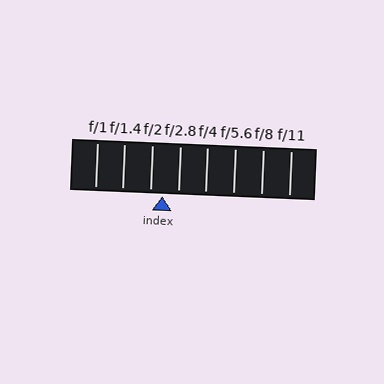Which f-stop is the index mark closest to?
The index mark is closest to f/2.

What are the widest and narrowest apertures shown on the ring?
The widest aperture shown is f/1 and the narrowest is f/11.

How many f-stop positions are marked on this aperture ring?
There are 8 f-stop positions marked.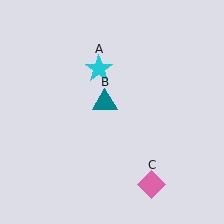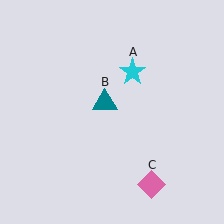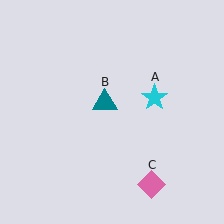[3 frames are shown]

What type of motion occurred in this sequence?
The cyan star (object A) rotated clockwise around the center of the scene.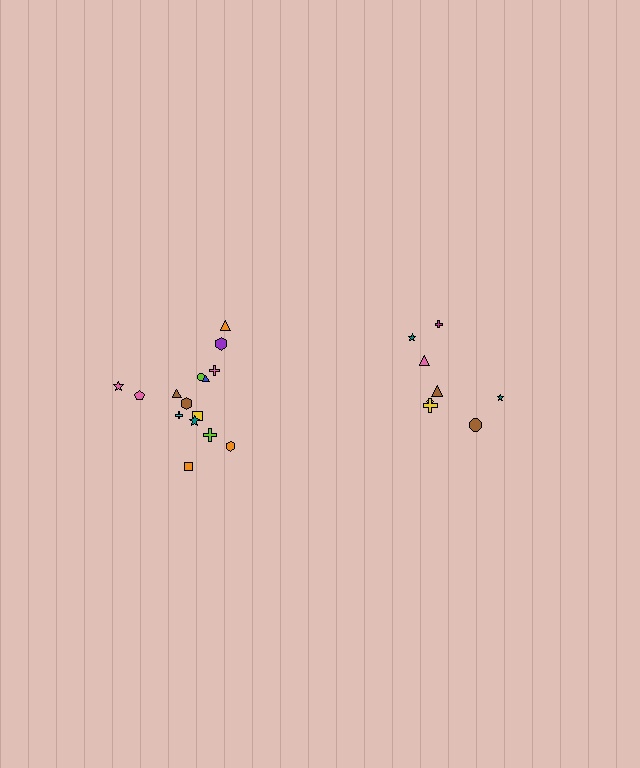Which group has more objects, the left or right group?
The left group.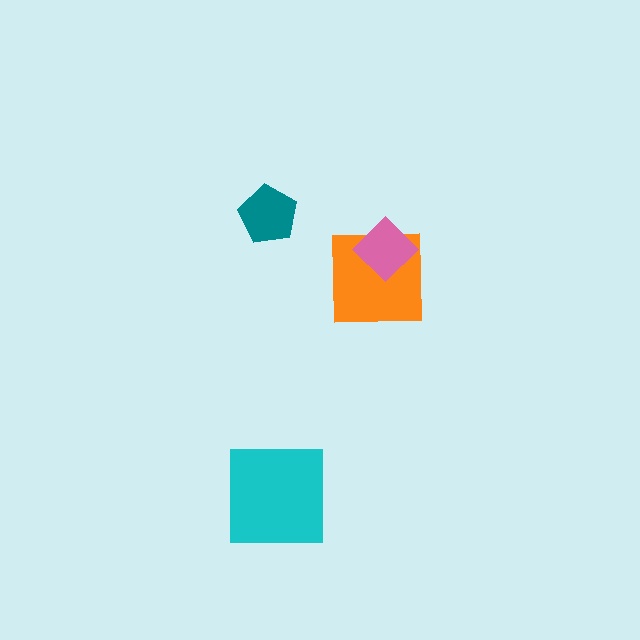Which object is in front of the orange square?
The pink diamond is in front of the orange square.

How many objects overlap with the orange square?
1 object overlaps with the orange square.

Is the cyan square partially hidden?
No, no other shape covers it.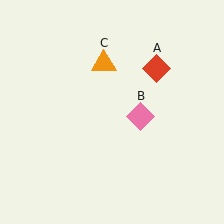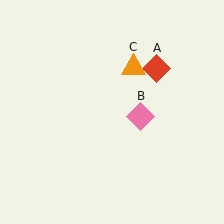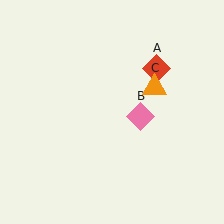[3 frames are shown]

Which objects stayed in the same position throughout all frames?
Red diamond (object A) and pink diamond (object B) remained stationary.